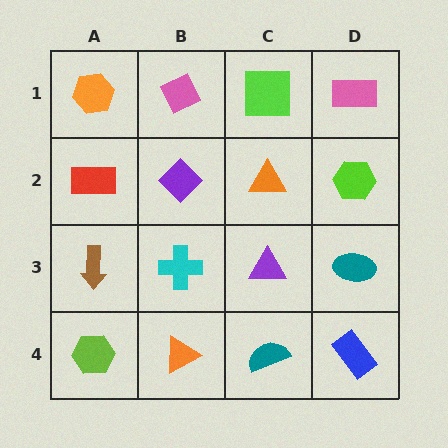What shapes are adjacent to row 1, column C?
An orange triangle (row 2, column C), a pink diamond (row 1, column B), a pink rectangle (row 1, column D).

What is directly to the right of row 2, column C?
A lime hexagon.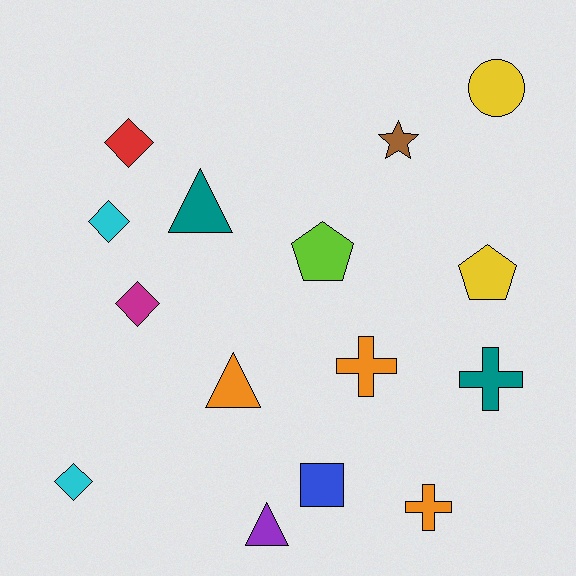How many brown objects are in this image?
There is 1 brown object.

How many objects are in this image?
There are 15 objects.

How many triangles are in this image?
There are 3 triangles.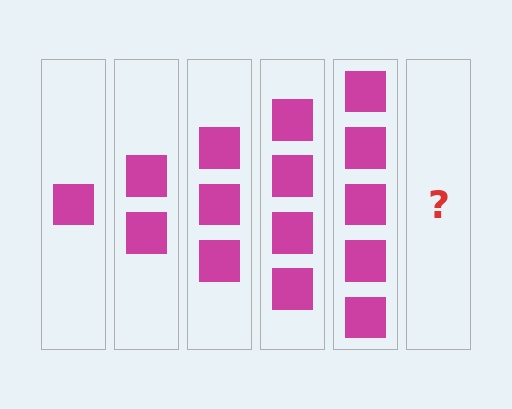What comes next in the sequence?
The next element should be 6 squares.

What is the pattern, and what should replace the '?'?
The pattern is that each step adds one more square. The '?' should be 6 squares.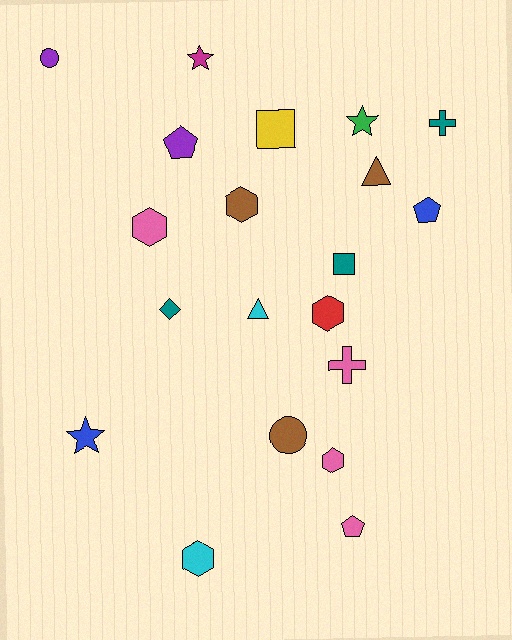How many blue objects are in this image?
There are 2 blue objects.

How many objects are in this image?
There are 20 objects.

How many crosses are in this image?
There are 2 crosses.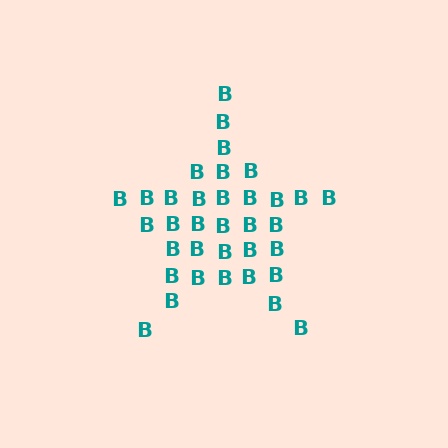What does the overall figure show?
The overall figure shows a star.